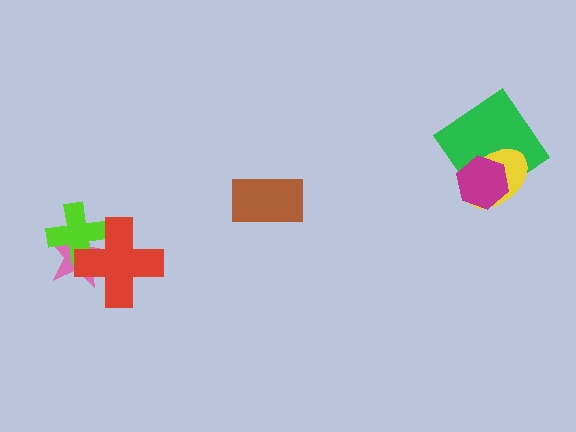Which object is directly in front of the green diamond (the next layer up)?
The yellow ellipse is directly in front of the green diamond.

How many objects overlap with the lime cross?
2 objects overlap with the lime cross.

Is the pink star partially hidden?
Yes, it is partially covered by another shape.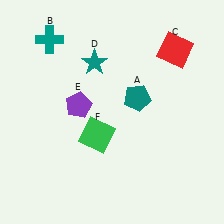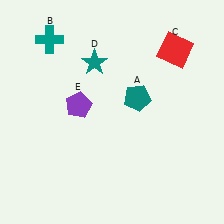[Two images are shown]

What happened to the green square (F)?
The green square (F) was removed in Image 2. It was in the bottom-left area of Image 1.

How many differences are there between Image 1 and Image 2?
There is 1 difference between the two images.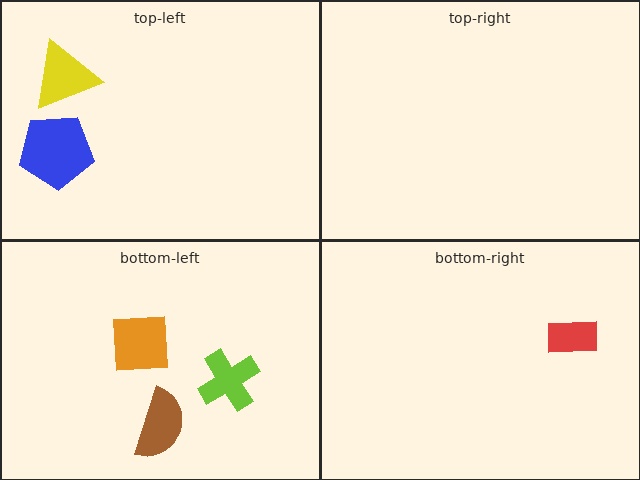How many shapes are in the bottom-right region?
1.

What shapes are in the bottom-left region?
The lime cross, the brown semicircle, the orange square.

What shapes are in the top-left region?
The yellow triangle, the blue pentagon.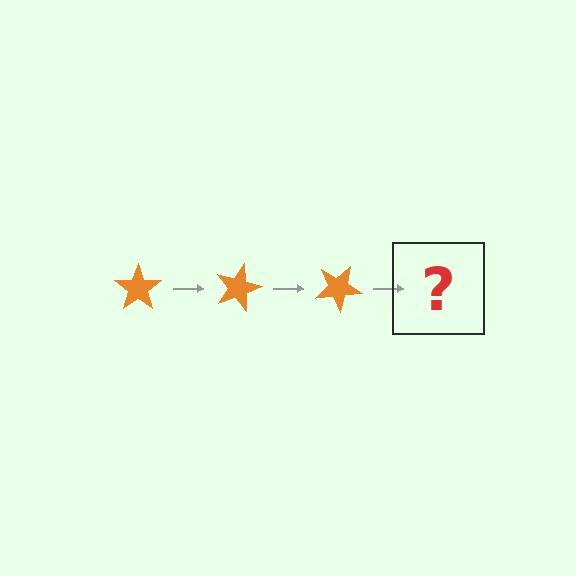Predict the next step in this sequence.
The next step is an orange star rotated 45 degrees.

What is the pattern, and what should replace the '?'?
The pattern is that the star rotates 15 degrees each step. The '?' should be an orange star rotated 45 degrees.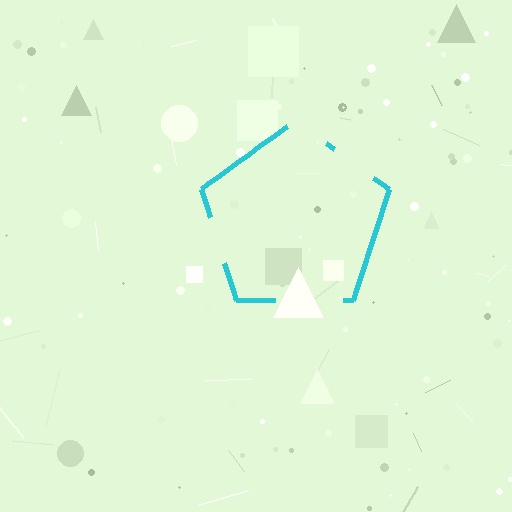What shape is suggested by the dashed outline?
The dashed outline suggests a pentagon.